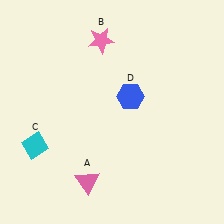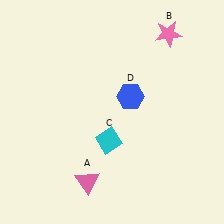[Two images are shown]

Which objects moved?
The objects that moved are: the pink star (B), the cyan diamond (C).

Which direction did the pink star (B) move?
The pink star (B) moved right.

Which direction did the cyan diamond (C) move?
The cyan diamond (C) moved right.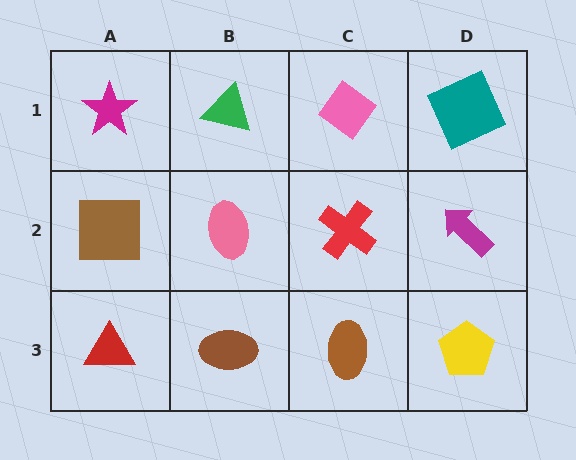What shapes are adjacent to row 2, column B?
A green triangle (row 1, column B), a brown ellipse (row 3, column B), a brown square (row 2, column A), a red cross (row 2, column C).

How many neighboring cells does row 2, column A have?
3.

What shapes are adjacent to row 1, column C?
A red cross (row 2, column C), a green triangle (row 1, column B), a teal square (row 1, column D).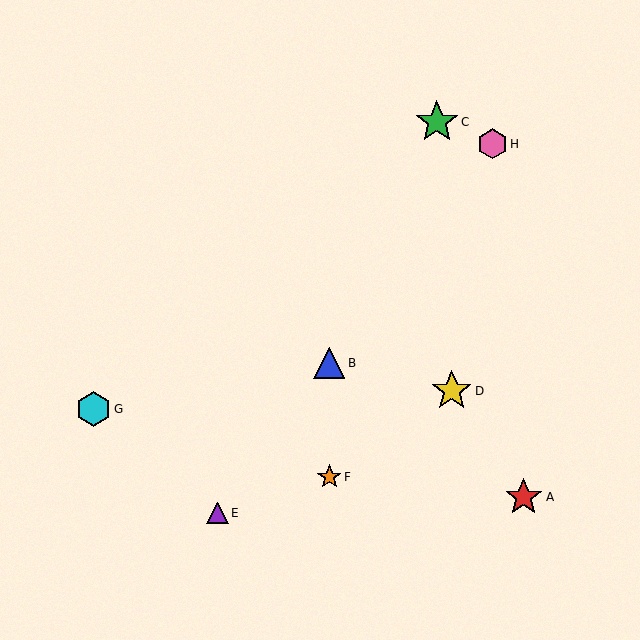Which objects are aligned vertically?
Objects B, F are aligned vertically.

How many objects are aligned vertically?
2 objects (B, F) are aligned vertically.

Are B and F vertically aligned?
Yes, both are at x≈329.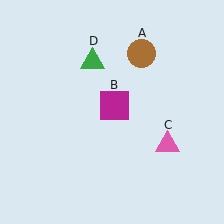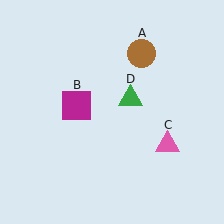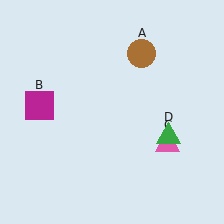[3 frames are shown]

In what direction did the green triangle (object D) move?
The green triangle (object D) moved down and to the right.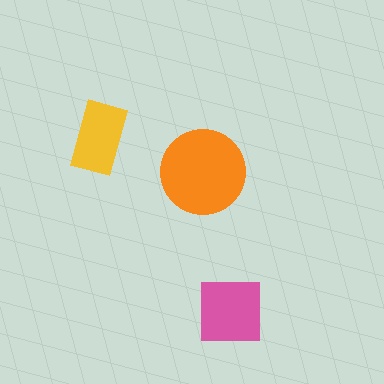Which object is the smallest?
The yellow rectangle.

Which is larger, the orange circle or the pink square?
The orange circle.